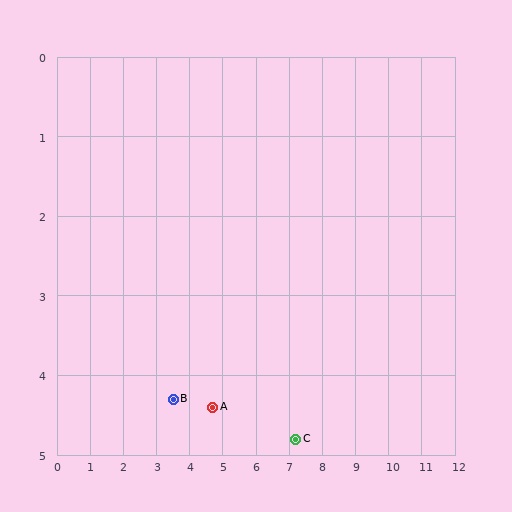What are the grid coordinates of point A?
Point A is at approximately (4.7, 4.4).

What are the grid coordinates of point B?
Point B is at approximately (3.5, 4.3).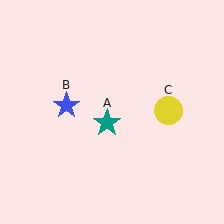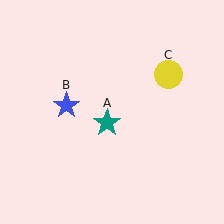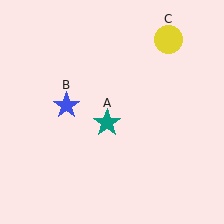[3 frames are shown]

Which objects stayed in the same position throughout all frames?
Teal star (object A) and blue star (object B) remained stationary.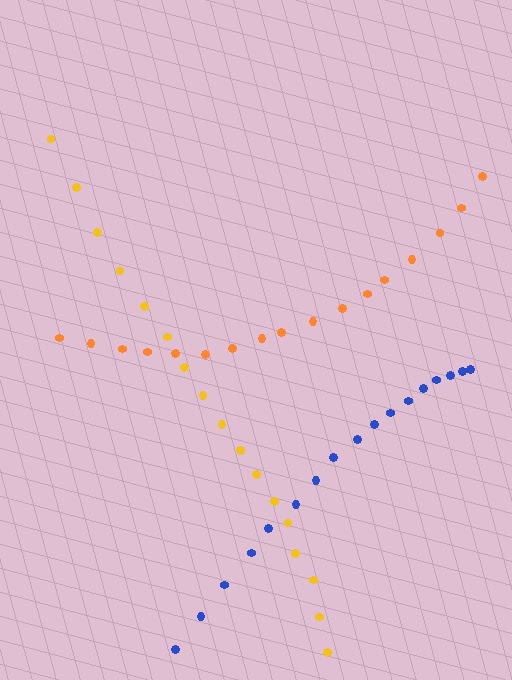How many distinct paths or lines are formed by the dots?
There are 3 distinct paths.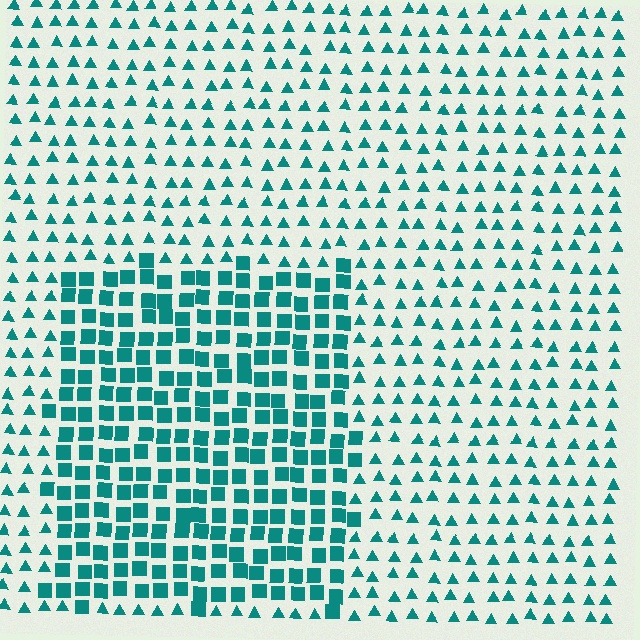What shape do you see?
I see a rectangle.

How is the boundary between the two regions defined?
The boundary is defined by a change in element shape: squares inside vs. triangles outside. All elements share the same color and spacing.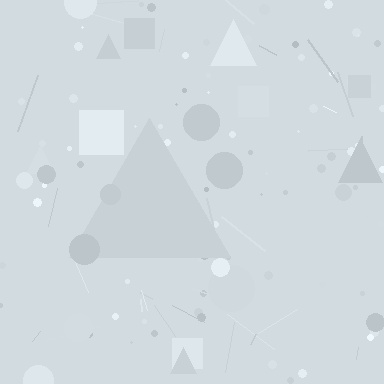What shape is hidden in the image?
A triangle is hidden in the image.